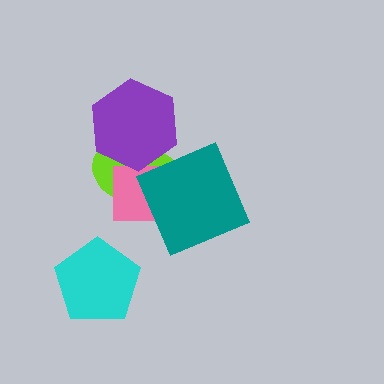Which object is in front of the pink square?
The teal square is in front of the pink square.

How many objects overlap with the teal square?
2 objects overlap with the teal square.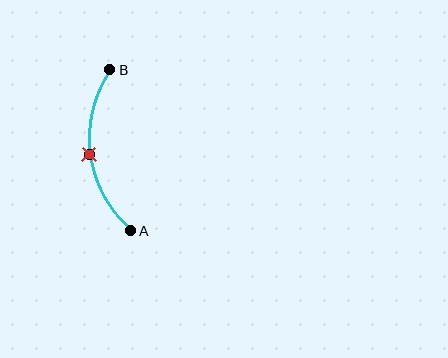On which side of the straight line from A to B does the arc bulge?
The arc bulges to the left of the straight line connecting A and B.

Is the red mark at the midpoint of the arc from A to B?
Yes. The red mark lies on the arc at equal arc-length from both A and B — it is the arc midpoint.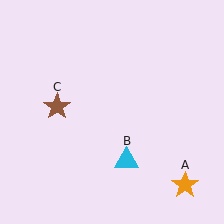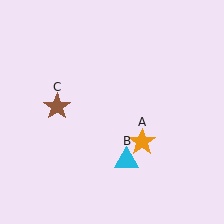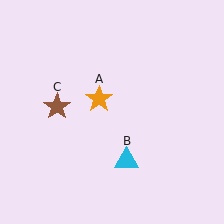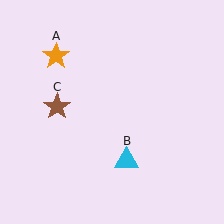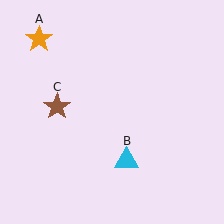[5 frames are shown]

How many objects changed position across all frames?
1 object changed position: orange star (object A).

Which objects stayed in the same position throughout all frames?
Cyan triangle (object B) and brown star (object C) remained stationary.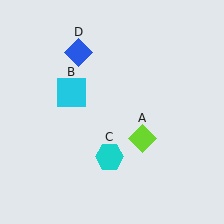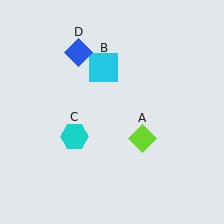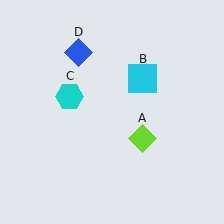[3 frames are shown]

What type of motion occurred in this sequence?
The cyan square (object B), cyan hexagon (object C) rotated clockwise around the center of the scene.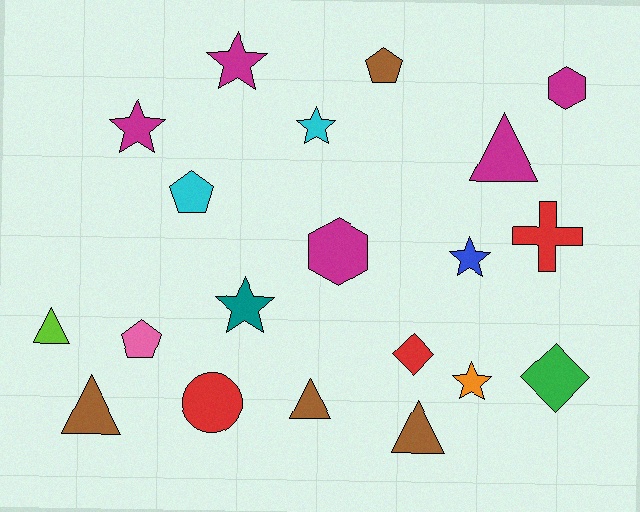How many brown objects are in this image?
There are 4 brown objects.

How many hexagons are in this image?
There are 2 hexagons.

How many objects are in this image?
There are 20 objects.